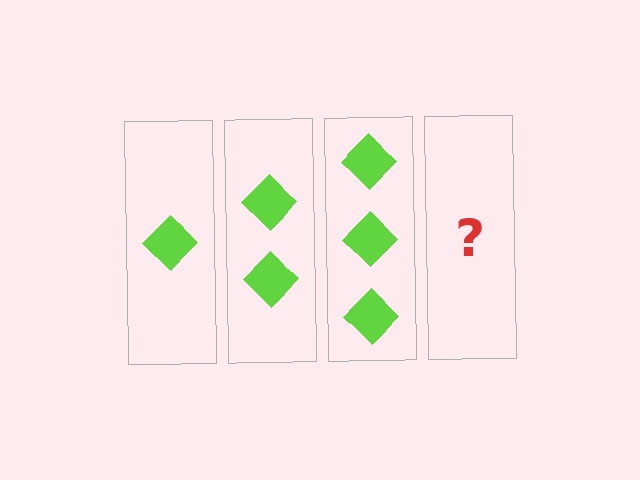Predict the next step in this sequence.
The next step is 4 diamonds.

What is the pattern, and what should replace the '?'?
The pattern is that each step adds one more diamond. The '?' should be 4 diamonds.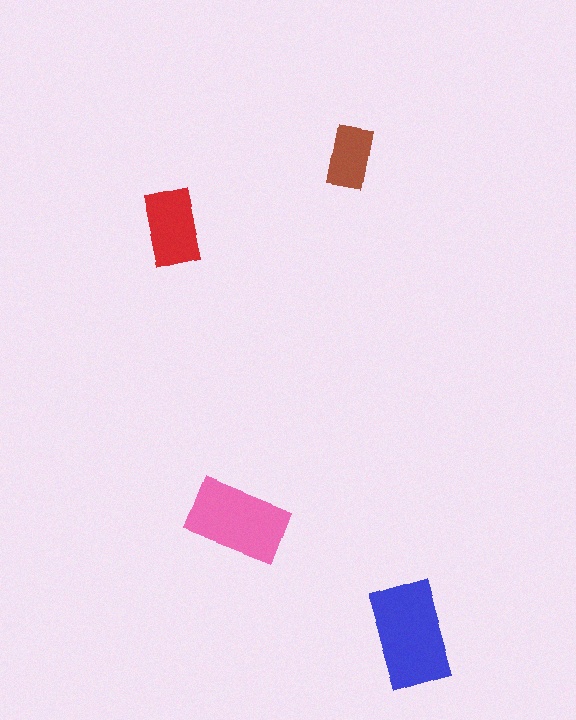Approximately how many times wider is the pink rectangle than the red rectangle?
About 1.5 times wider.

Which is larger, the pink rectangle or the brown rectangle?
The pink one.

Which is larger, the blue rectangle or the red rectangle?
The blue one.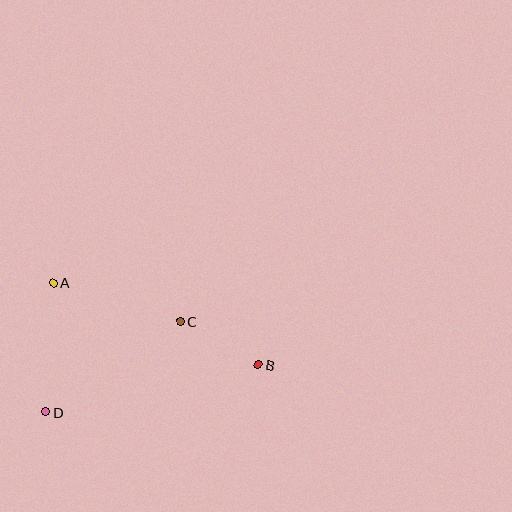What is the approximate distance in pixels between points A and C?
The distance between A and C is approximately 133 pixels.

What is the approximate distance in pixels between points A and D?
The distance between A and D is approximately 130 pixels.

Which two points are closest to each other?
Points B and C are closest to each other.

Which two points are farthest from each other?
Points A and B are farthest from each other.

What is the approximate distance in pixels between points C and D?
The distance between C and D is approximately 163 pixels.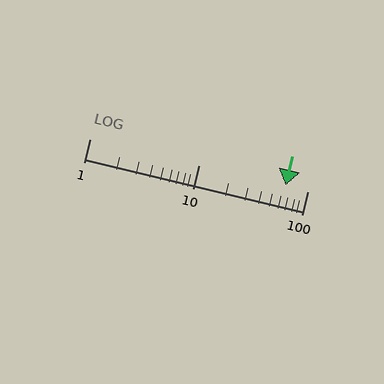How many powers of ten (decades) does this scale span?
The scale spans 2 decades, from 1 to 100.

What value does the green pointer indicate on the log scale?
The pointer indicates approximately 63.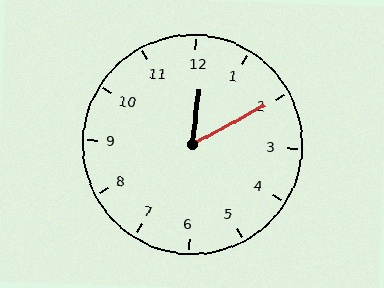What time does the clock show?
12:10.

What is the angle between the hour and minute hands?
Approximately 55 degrees.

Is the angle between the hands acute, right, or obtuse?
It is acute.